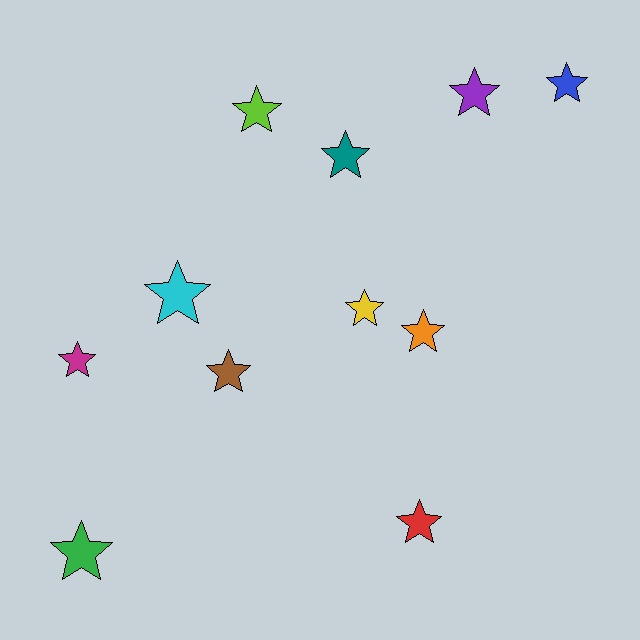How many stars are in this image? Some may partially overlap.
There are 11 stars.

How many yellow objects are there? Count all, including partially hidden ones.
There is 1 yellow object.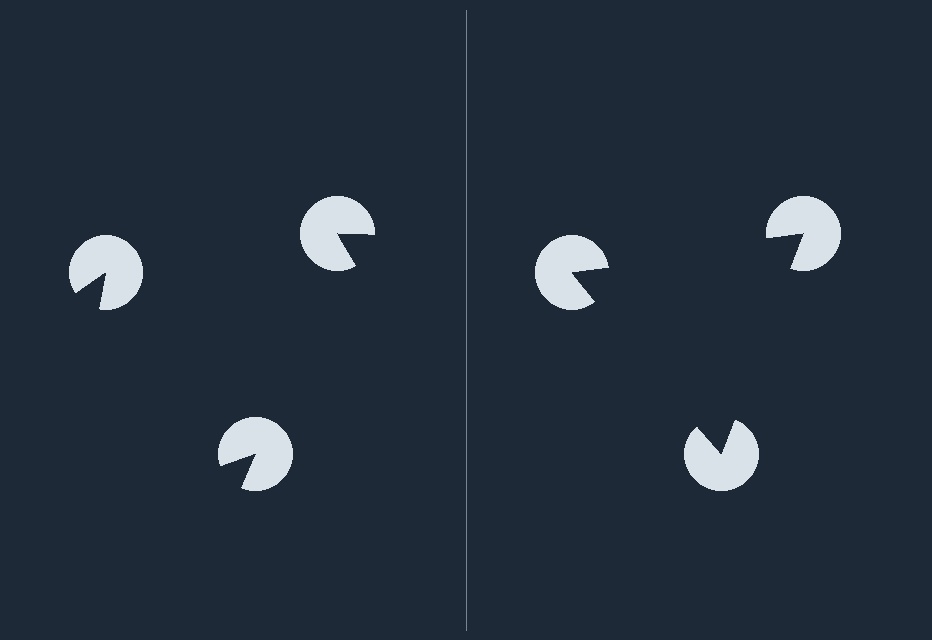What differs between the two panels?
The pac-man discs are positioned identically on both sides; only the wedge orientations differ. On the right they align to a triangle; on the left they are misaligned.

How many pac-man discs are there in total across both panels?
6 — 3 on each side.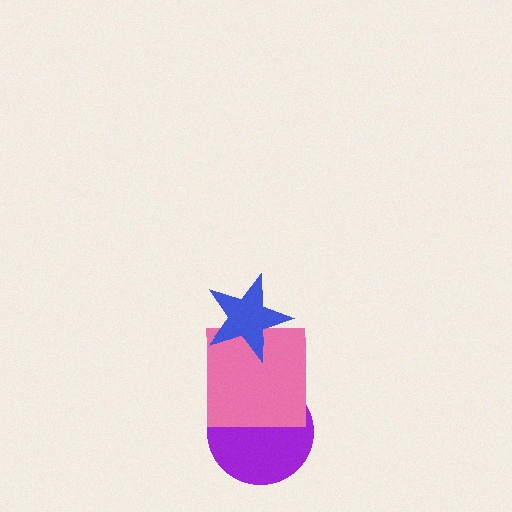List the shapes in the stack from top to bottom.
From top to bottom: the blue star, the pink square, the purple circle.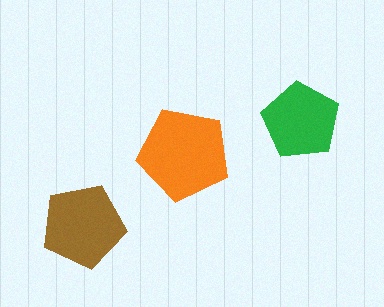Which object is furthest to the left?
The brown pentagon is leftmost.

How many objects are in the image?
There are 3 objects in the image.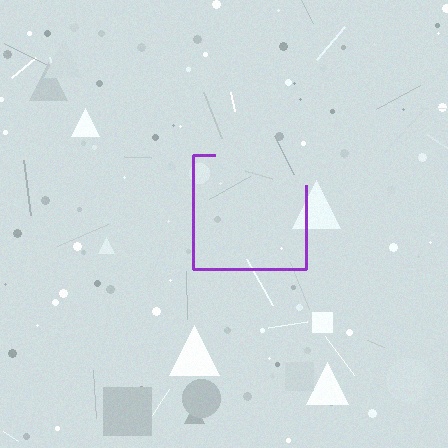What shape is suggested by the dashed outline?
The dashed outline suggests a square.